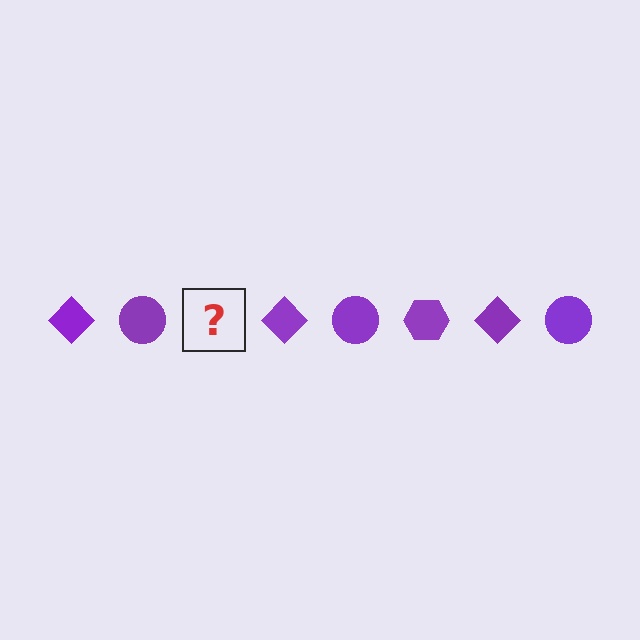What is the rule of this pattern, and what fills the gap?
The rule is that the pattern cycles through diamond, circle, hexagon shapes in purple. The gap should be filled with a purple hexagon.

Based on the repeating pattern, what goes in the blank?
The blank should be a purple hexagon.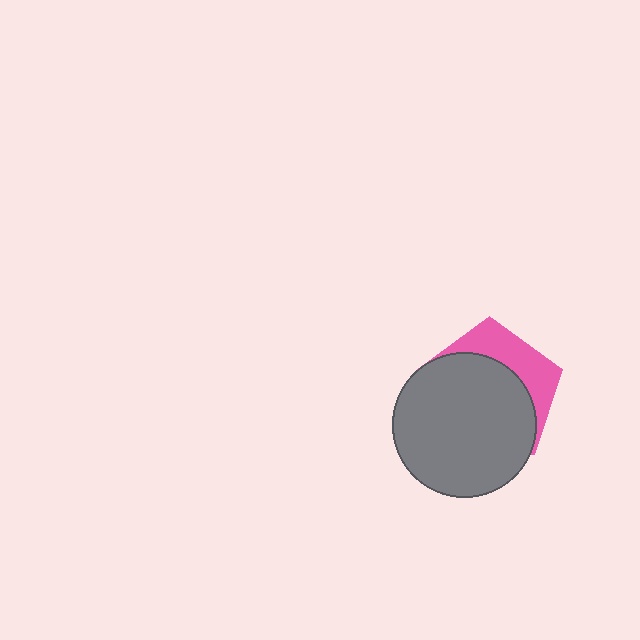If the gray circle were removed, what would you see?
You would see the complete pink pentagon.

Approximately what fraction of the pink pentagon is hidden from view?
Roughly 70% of the pink pentagon is hidden behind the gray circle.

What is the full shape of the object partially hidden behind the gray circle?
The partially hidden object is a pink pentagon.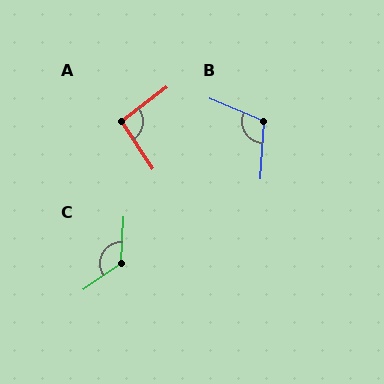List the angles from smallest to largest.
A (93°), B (110°), C (128°).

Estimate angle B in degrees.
Approximately 110 degrees.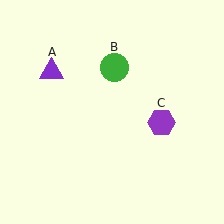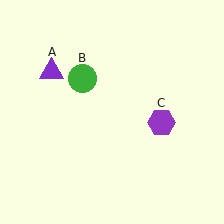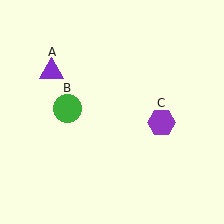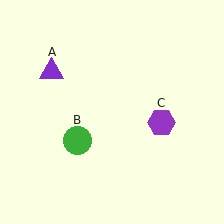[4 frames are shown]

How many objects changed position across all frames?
1 object changed position: green circle (object B).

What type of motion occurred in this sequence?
The green circle (object B) rotated counterclockwise around the center of the scene.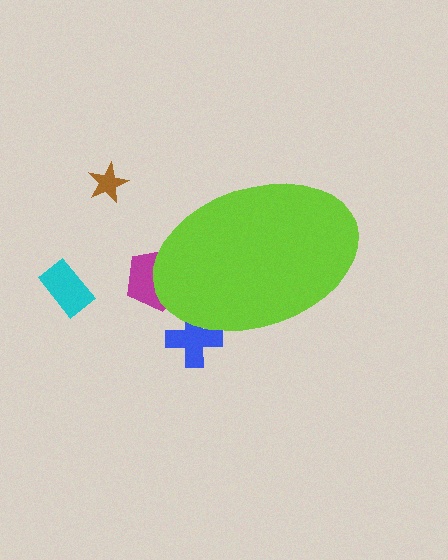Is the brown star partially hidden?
No, the brown star is fully visible.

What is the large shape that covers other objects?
A lime ellipse.